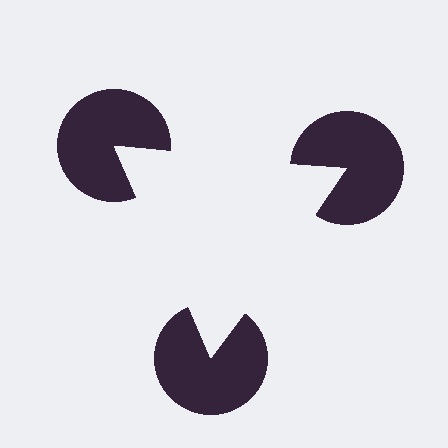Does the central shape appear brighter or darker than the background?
It typically appears slightly brighter than the background, even though no actual brightness change is drawn.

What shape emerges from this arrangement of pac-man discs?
An illusory triangle — its edges are inferred from the aligned wedge cuts in the pac-man discs, not physically drawn.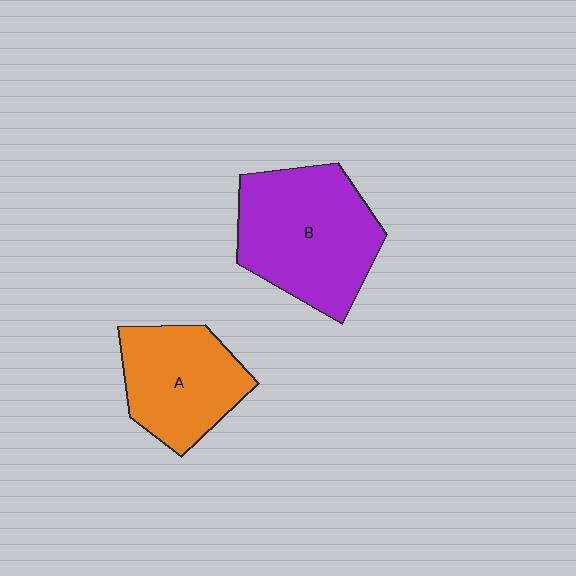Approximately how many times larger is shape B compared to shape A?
Approximately 1.4 times.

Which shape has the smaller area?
Shape A (orange).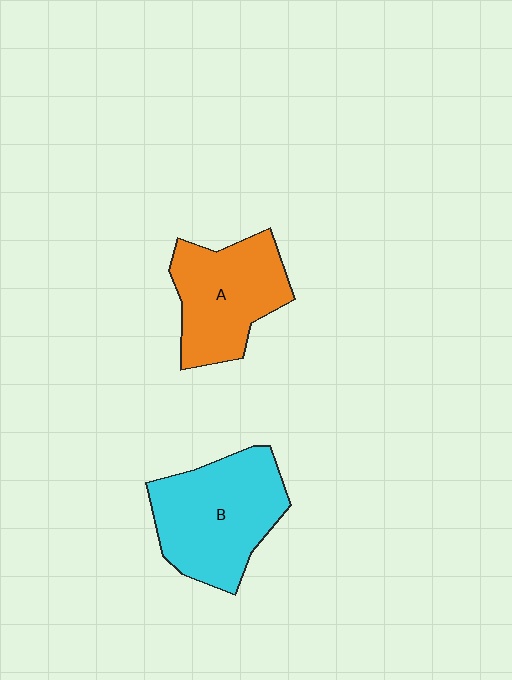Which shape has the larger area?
Shape B (cyan).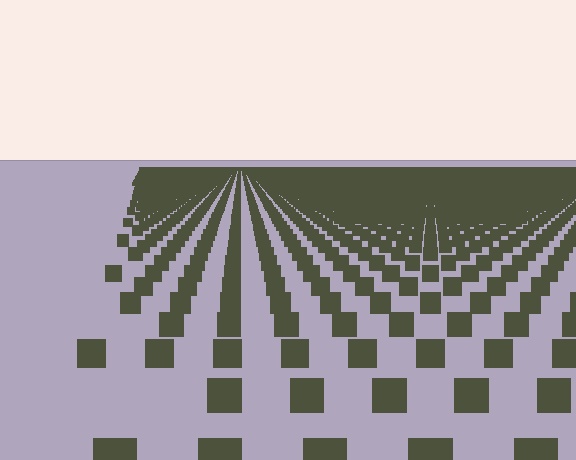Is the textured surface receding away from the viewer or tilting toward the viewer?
The surface is receding away from the viewer. Texture elements get smaller and denser toward the top.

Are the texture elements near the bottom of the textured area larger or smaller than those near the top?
Larger. Near the bottom, elements are closer to the viewer and appear at a bigger on-screen size.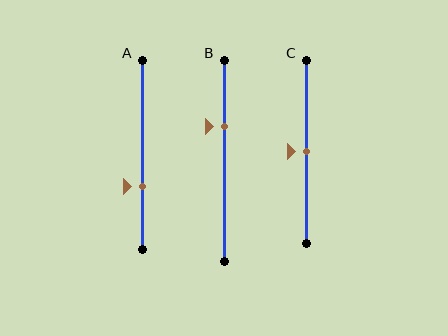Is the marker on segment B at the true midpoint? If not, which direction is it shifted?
No, the marker on segment B is shifted upward by about 17% of the segment length.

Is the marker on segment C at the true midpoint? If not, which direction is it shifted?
Yes, the marker on segment C is at the true midpoint.